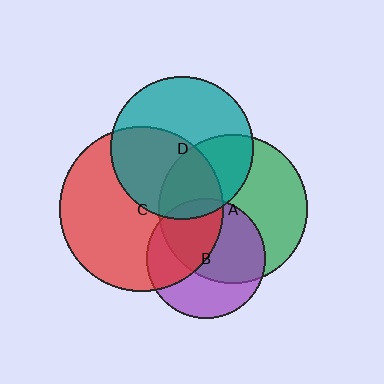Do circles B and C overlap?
Yes.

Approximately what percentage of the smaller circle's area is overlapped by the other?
Approximately 45%.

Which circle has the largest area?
Circle C (red).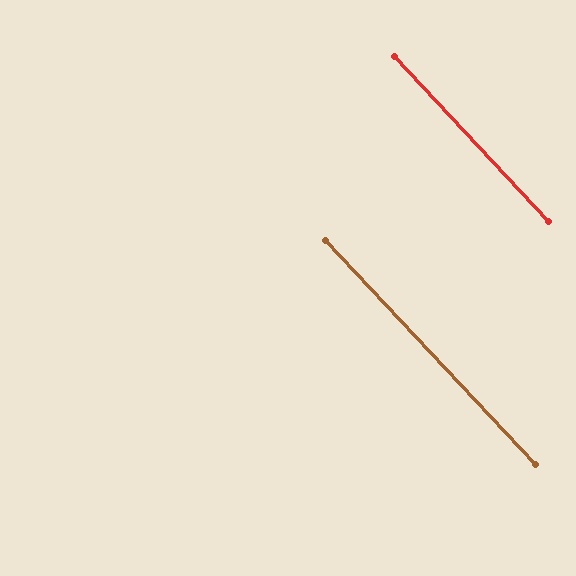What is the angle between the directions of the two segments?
Approximately 0 degrees.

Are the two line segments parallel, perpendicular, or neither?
Parallel — their directions differ by only 0.2°.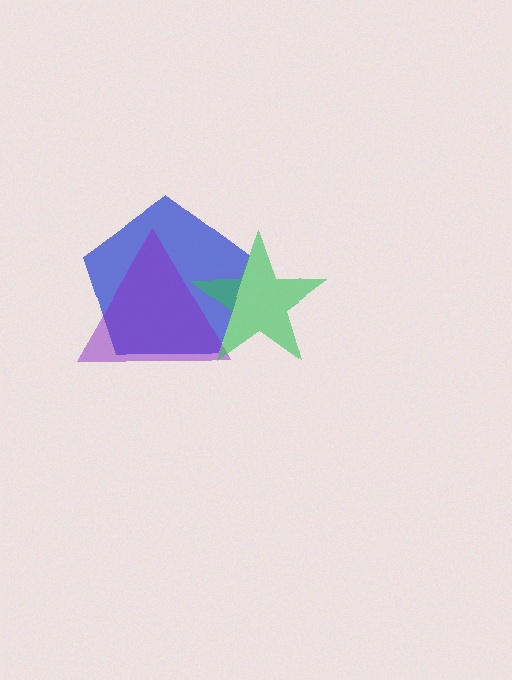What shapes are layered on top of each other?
The layered shapes are: a blue pentagon, a purple triangle, a green star.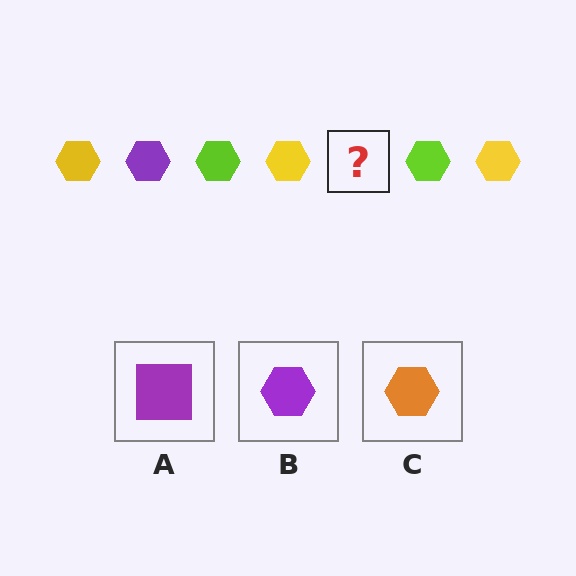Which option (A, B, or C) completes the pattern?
B.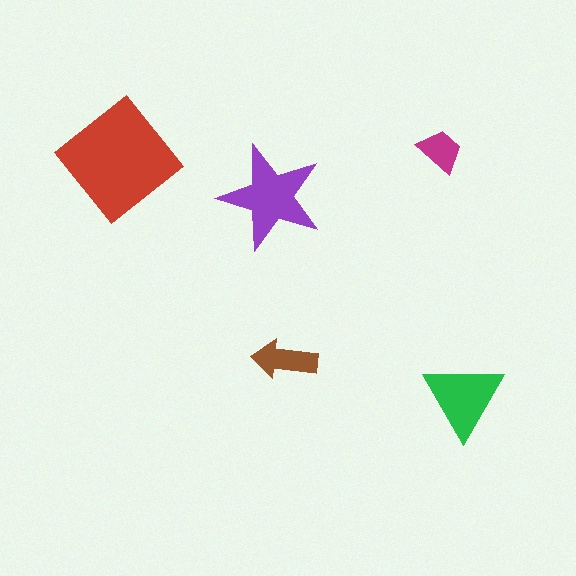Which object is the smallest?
The magenta trapezoid.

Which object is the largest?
The red diamond.